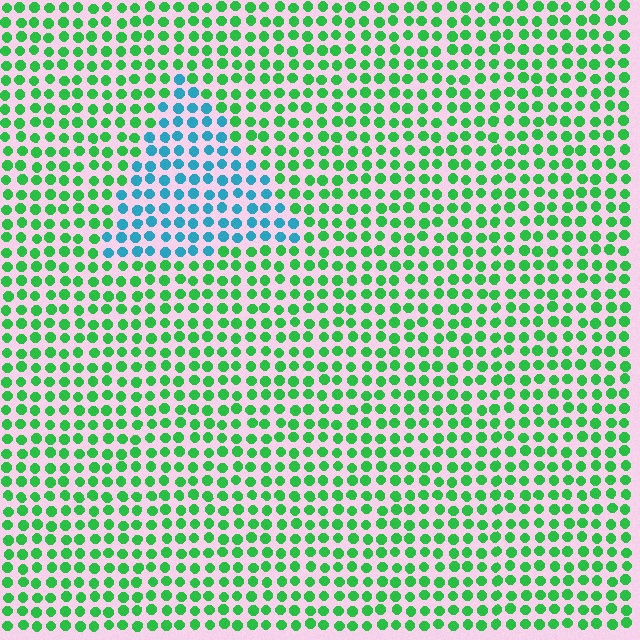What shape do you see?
I see a triangle.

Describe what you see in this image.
The image is filled with small green elements in a uniform arrangement. A triangle-shaped region is visible where the elements are tinted to a slightly different hue, forming a subtle color boundary.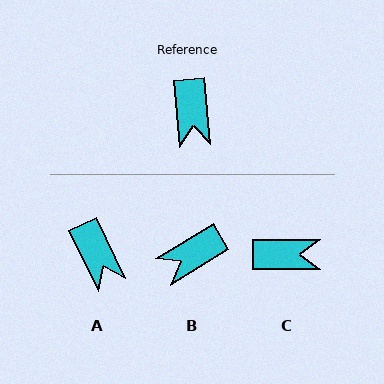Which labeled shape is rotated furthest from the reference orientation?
C, about 85 degrees away.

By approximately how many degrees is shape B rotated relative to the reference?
Approximately 64 degrees clockwise.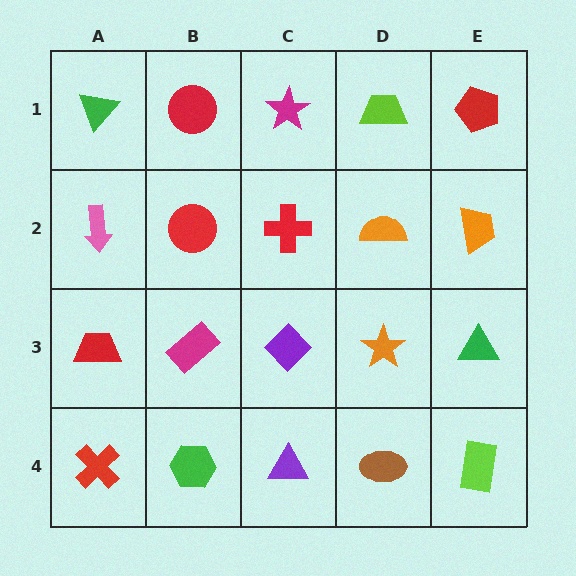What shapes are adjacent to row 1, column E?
An orange trapezoid (row 2, column E), a lime trapezoid (row 1, column D).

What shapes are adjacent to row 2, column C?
A magenta star (row 1, column C), a purple diamond (row 3, column C), a red circle (row 2, column B), an orange semicircle (row 2, column D).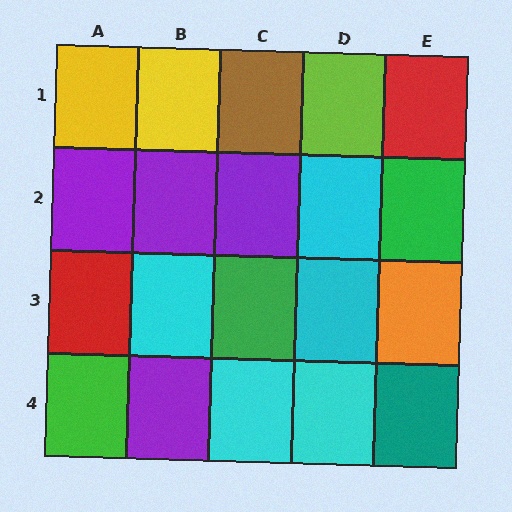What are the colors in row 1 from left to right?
Yellow, yellow, brown, lime, red.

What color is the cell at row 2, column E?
Green.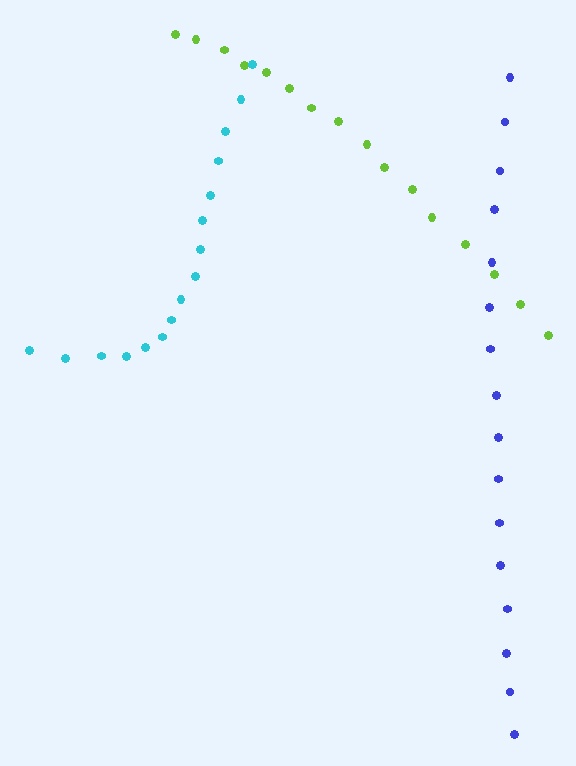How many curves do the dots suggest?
There are 3 distinct paths.